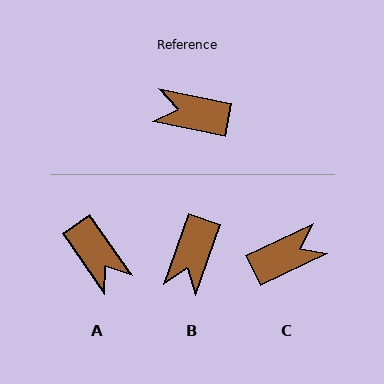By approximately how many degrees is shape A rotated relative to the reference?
Approximately 136 degrees counter-clockwise.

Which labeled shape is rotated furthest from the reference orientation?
C, about 143 degrees away.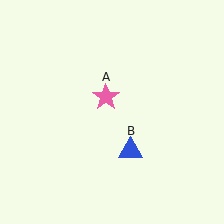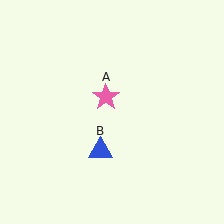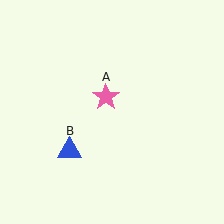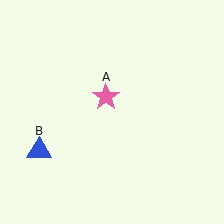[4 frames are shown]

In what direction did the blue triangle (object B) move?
The blue triangle (object B) moved left.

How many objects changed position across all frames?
1 object changed position: blue triangle (object B).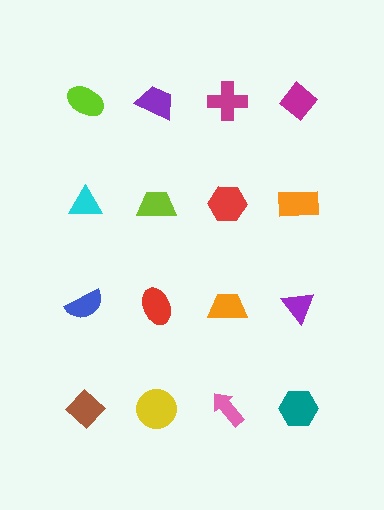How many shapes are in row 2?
4 shapes.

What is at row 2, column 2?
A lime trapezoid.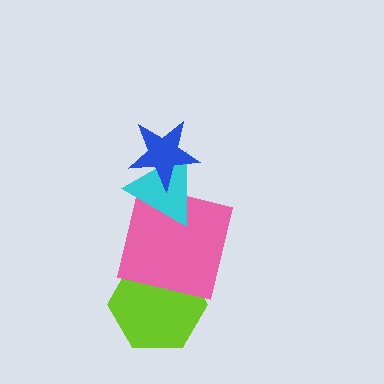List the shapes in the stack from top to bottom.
From top to bottom: the blue star, the cyan triangle, the pink square, the lime hexagon.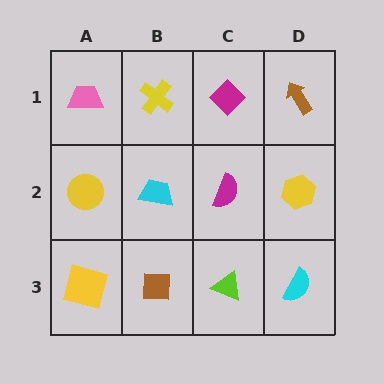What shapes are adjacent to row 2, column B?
A yellow cross (row 1, column B), a brown square (row 3, column B), a yellow circle (row 2, column A), a magenta semicircle (row 2, column C).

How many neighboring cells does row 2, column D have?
3.